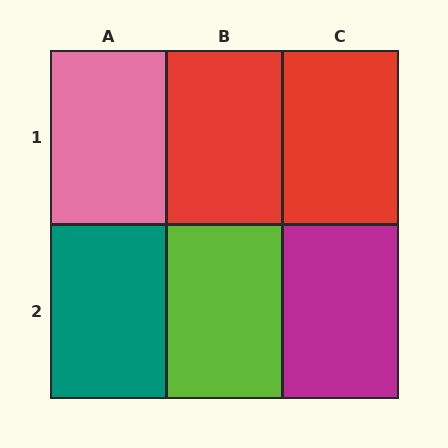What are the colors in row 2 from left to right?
Teal, lime, magenta.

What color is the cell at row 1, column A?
Pink.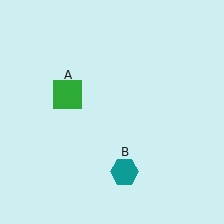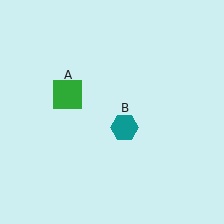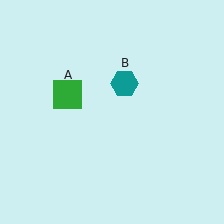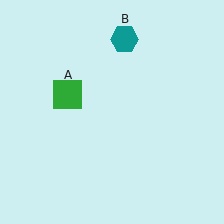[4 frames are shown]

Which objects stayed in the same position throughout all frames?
Green square (object A) remained stationary.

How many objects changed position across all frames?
1 object changed position: teal hexagon (object B).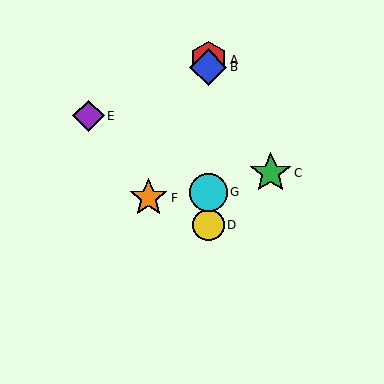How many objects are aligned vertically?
4 objects (A, B, D, G) are aligned vertically.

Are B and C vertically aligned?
No, B is at x≈208 and C is at x≈271.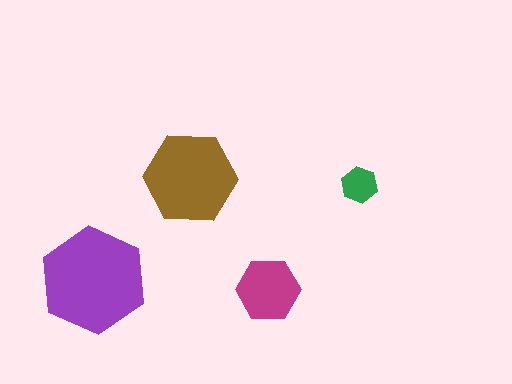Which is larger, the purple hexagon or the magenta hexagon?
The purple one.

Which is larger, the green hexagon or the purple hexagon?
The purple one.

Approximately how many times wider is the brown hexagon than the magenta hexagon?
About 1.5 times wider.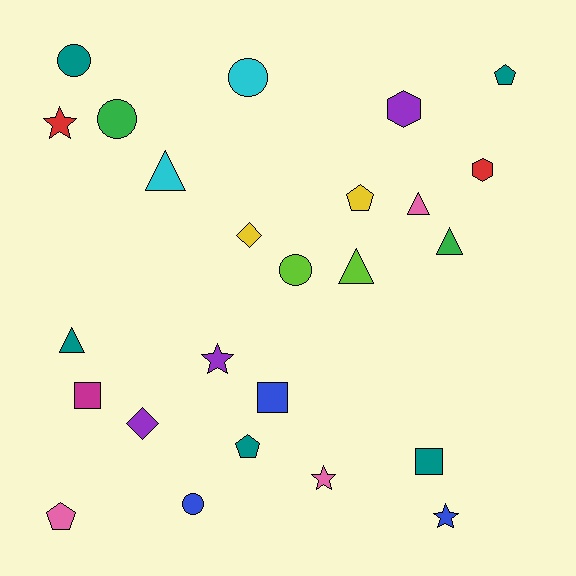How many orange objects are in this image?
There are no orange objects.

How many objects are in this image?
There are 25 objects.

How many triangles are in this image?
There are 5 triangles.